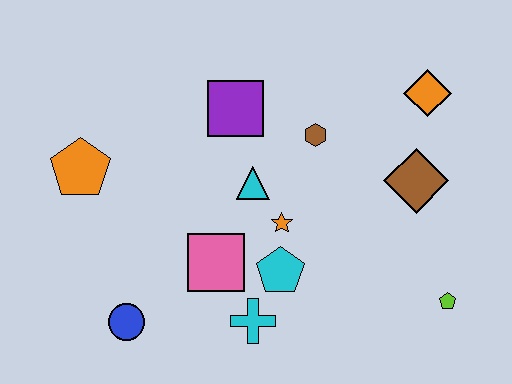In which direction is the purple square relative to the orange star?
The purple square is above the orange star.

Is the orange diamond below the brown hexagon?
No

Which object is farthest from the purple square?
The lime pentagon is farthest from the purple square.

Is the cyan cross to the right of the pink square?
Yes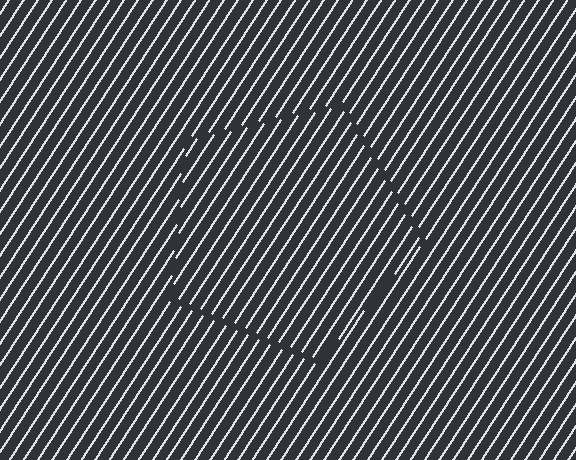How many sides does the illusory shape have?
5 sides — the line-ends trace a pentagon.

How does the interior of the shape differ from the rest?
The interior of the shape contains the same grating, shifted by half a period — the contour is defined by the phase discontinuity where line-ends from the inner and outer gratings abut.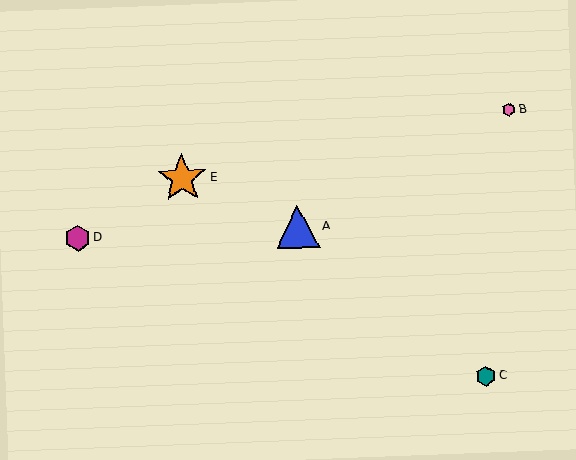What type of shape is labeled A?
Shape A is a blue triangle.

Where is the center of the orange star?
The center of the orange star is at (182, 178).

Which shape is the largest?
The orange star (labeled E) is the largest.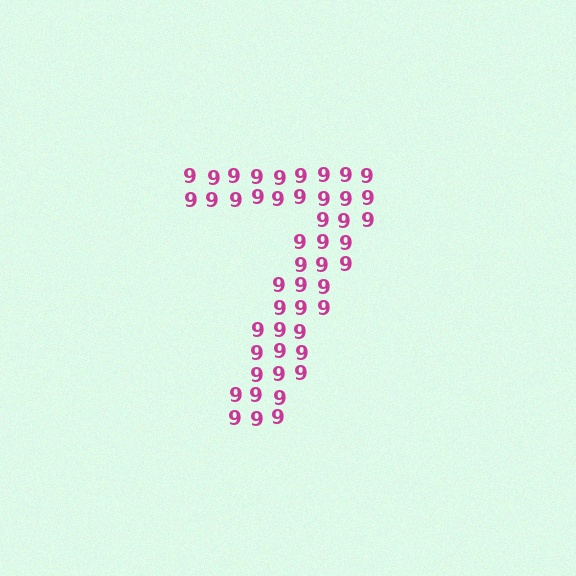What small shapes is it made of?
It is made of small digit 9's.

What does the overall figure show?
The overall figure shows the digit 7.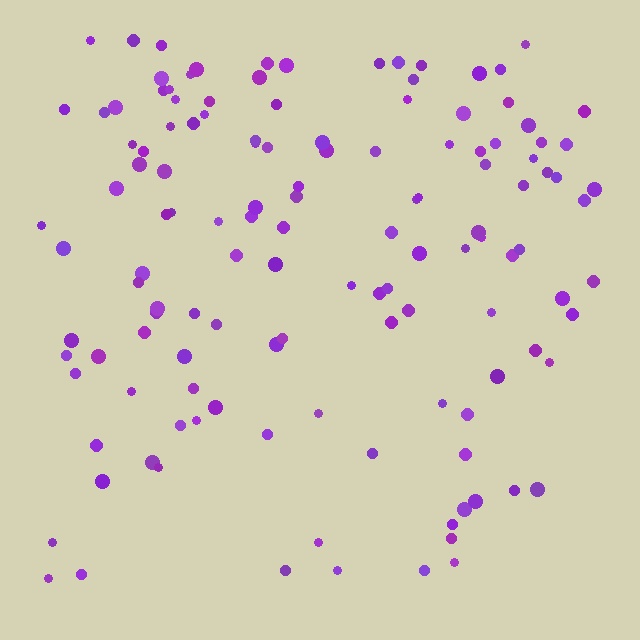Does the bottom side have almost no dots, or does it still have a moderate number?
Still a moderate number, just noticeably fewer than the top.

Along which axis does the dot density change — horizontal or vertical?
Vertical.